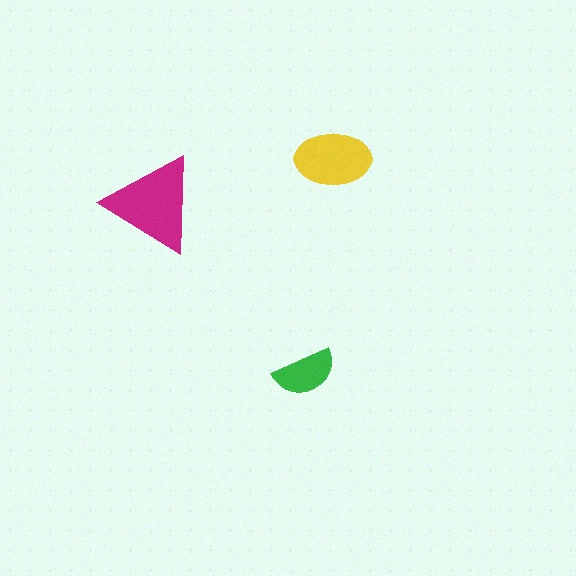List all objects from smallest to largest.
The green semicircle, the yellow ellipse, the magenta triangle.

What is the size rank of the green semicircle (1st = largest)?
3rd.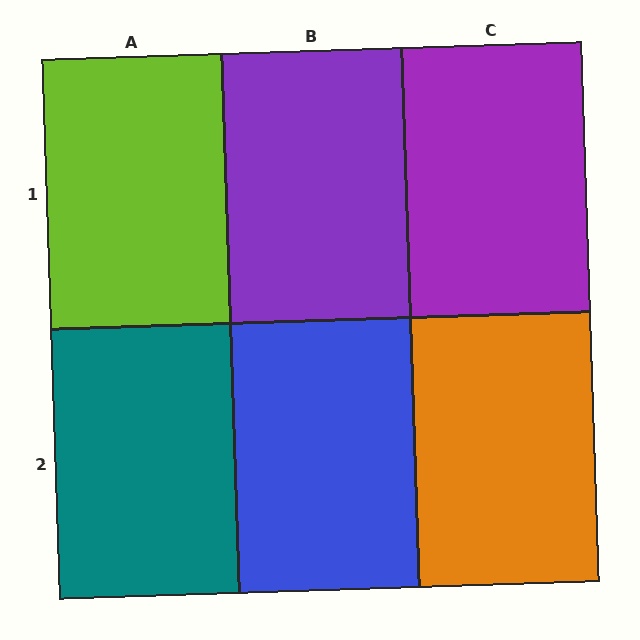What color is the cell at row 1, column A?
Lime.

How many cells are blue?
1 cell is blue.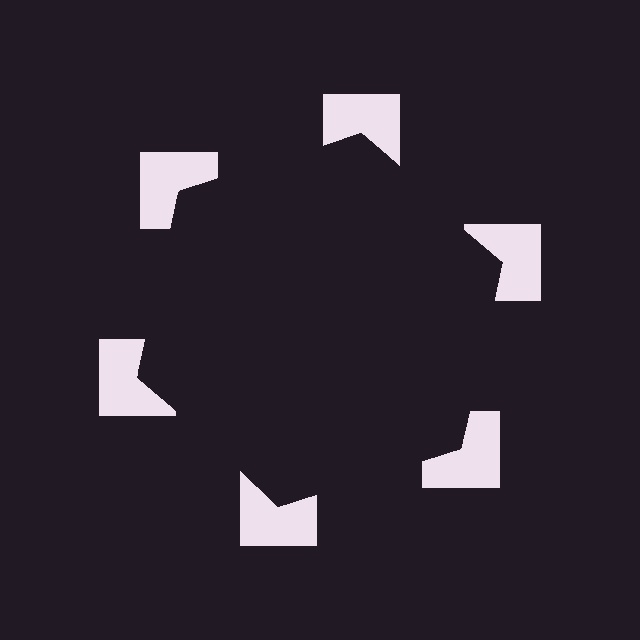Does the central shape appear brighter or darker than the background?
It typically appears slightly darker than the background, even though no actual brightness change is drawn.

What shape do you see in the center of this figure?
An illusory hexagon — its edges are inferred from the aligned wedge cuts in the notched squares, not physically drawn.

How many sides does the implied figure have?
6 sides.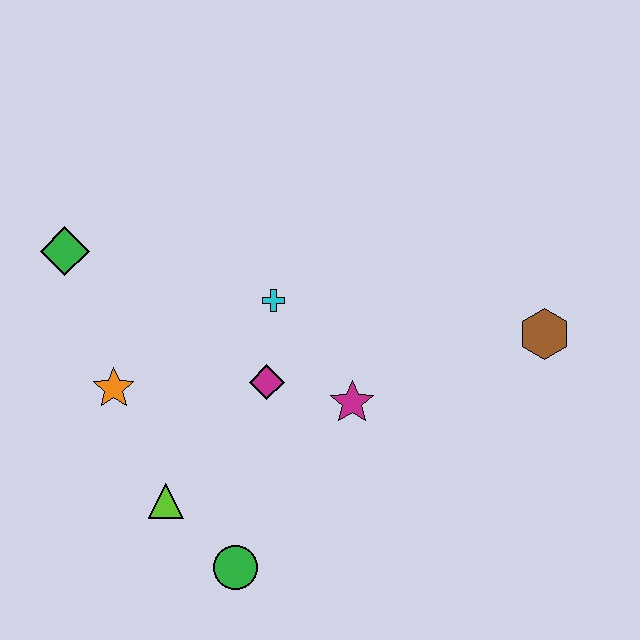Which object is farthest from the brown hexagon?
The green diamond is farthest from the brown hexagon.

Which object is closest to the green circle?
The lime triangle is closest to the green circle.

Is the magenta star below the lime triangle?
No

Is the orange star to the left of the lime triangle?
Yes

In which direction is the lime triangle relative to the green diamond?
The lime triangle is below the green diamond.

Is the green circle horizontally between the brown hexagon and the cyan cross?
No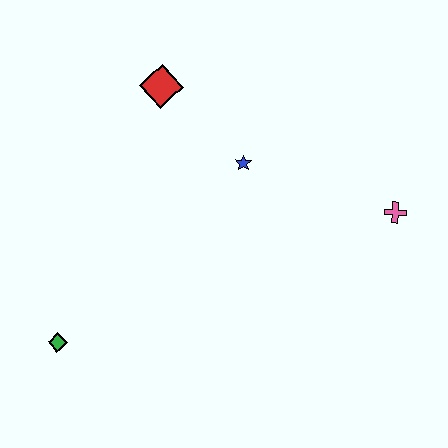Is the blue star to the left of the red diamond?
No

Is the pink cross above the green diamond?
Yes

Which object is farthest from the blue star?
The green diamond is farthest from the blue star.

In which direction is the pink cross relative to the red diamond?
The pink cross is to the right of the red diamond.